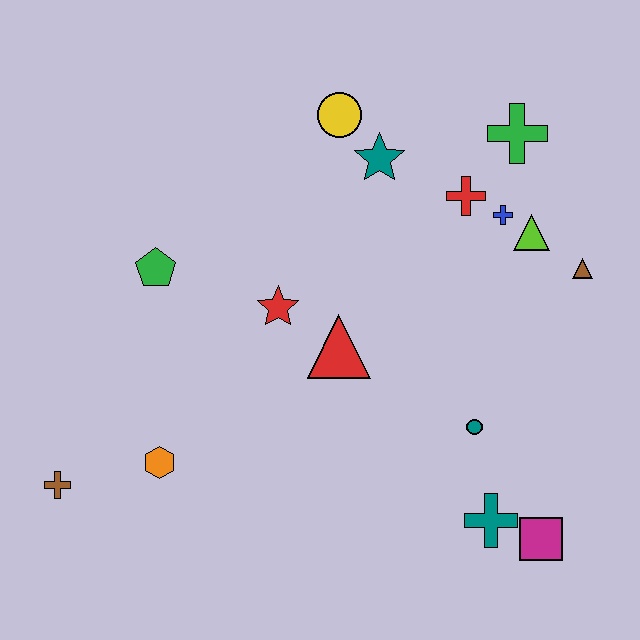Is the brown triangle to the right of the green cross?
Yes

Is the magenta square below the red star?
Yes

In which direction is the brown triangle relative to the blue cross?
The brown triangle is to the right of the blue cross.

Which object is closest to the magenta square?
The teal cross is closest to the magenta square.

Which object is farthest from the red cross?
The brown cross is farthest from the red cross.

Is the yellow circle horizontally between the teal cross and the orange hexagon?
Yes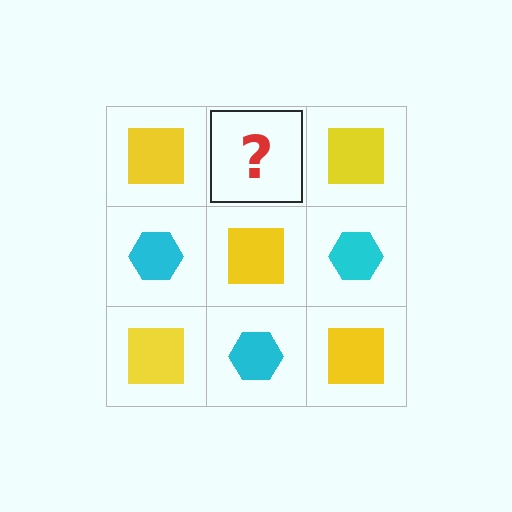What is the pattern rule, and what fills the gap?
The rule is that it alternates yellow square and cyan hexagon in a checkerboard pattern. The gap should be filled with a cyan hexagon.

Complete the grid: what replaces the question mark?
The question mark should be replaced with a cyan hexagon.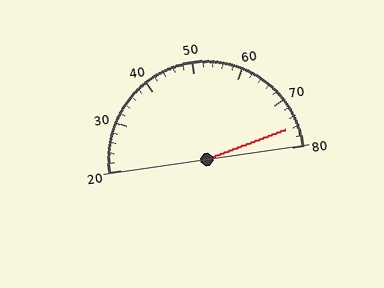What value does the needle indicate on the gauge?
The needle indicates approximately 76.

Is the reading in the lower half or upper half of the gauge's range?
The reading is in the upper half of the range (20 to 80).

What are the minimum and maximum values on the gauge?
The gauge ranges from 20 to 80.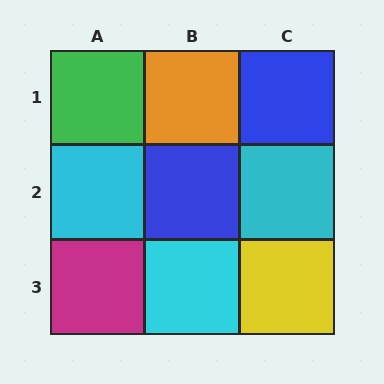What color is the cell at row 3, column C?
Yellow.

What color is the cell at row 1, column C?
Blue.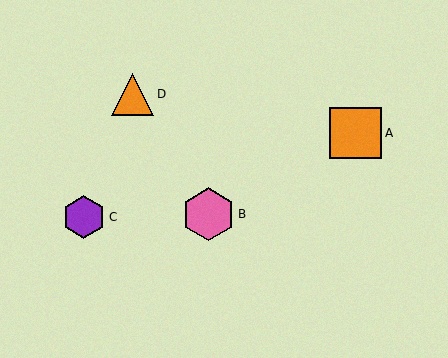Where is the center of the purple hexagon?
The center of the purple hexagon is at (84, 217).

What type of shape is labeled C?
Shape C is a purple hexagon.